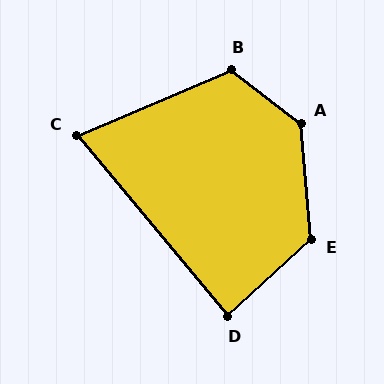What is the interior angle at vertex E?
Approximately 127 degrees (obtuse).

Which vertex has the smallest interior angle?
C, at approximately 73 degrees.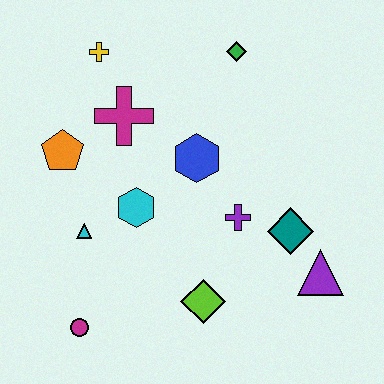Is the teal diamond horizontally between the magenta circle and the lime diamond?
No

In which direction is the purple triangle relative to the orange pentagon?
The purple triangle is to the right of the orange pentagon.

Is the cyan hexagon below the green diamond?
Yes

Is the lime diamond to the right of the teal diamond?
No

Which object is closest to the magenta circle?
The cyan triangle is closest to the magenta circle.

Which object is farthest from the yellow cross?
The purple triangle is farthest from the yellow cross.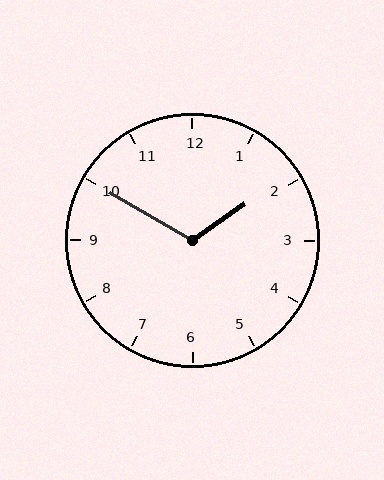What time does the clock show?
1:50.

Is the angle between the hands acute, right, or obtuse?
It is obtuse.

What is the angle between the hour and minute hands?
Approximately 115 degrees.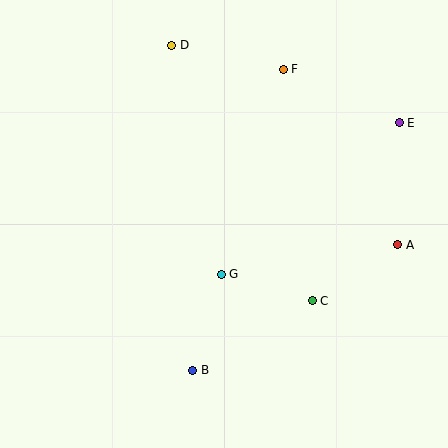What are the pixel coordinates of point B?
Point B is at (193, 370).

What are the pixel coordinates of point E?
Point E is at (399, 123).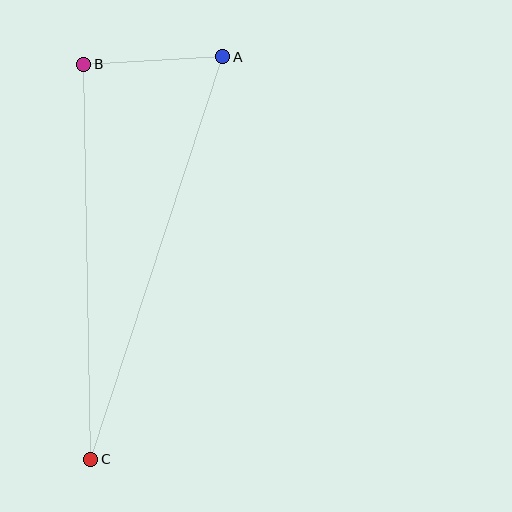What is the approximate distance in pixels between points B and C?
The distance between B and C is approximately 395 pixels.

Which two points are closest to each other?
Points A and B are closest to each other.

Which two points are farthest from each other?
Points A and C are farthest from each other.